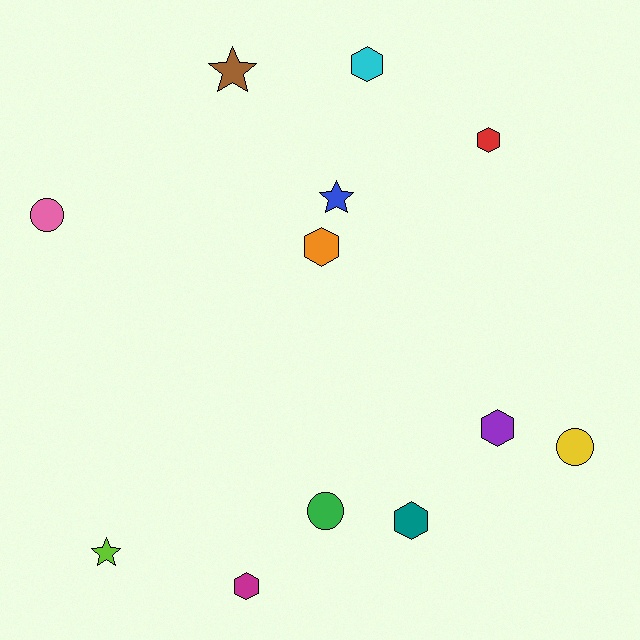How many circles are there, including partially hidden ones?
There are 3 circles.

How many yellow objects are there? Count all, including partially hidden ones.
There is 1 yellow object.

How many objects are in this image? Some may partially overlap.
There are 12 objects.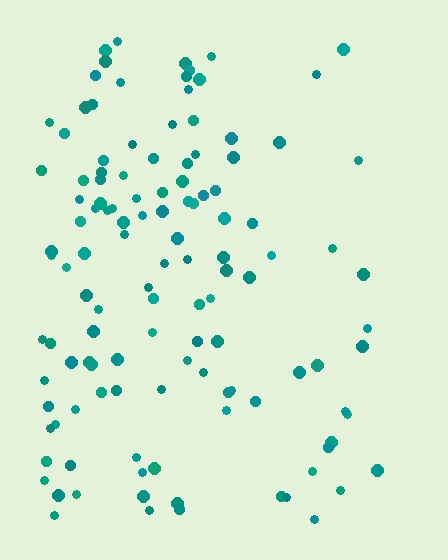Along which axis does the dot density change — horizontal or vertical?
Horizontal.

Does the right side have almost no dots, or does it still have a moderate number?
Still a moderate number, just noticeably fewer than the left.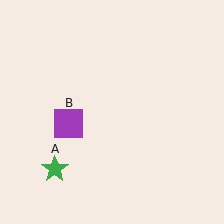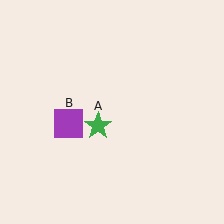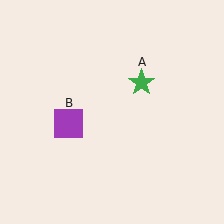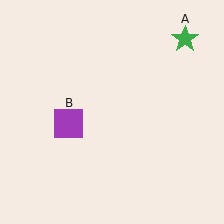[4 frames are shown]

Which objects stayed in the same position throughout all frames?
Purple square (object B) remained stationary.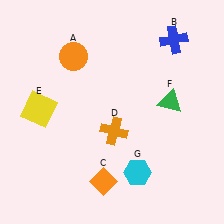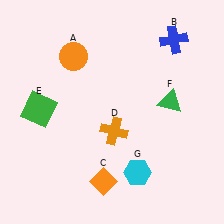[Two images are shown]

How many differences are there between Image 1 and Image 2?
There is 1 difference between the two images.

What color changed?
The square (E) changed from yellow in Image 1 to green in Image 2.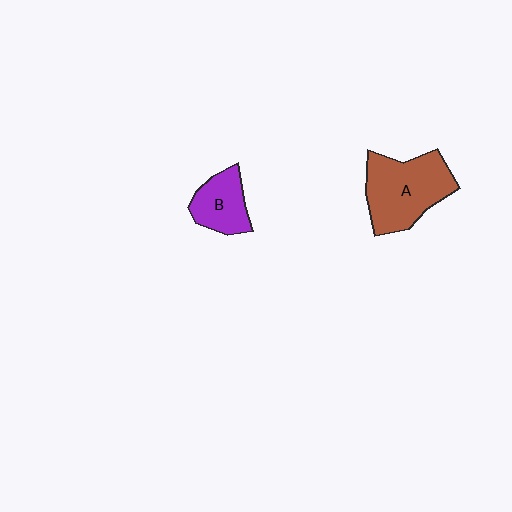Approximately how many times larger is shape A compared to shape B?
Approximately 1.9 times.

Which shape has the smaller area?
Shape B (purple).